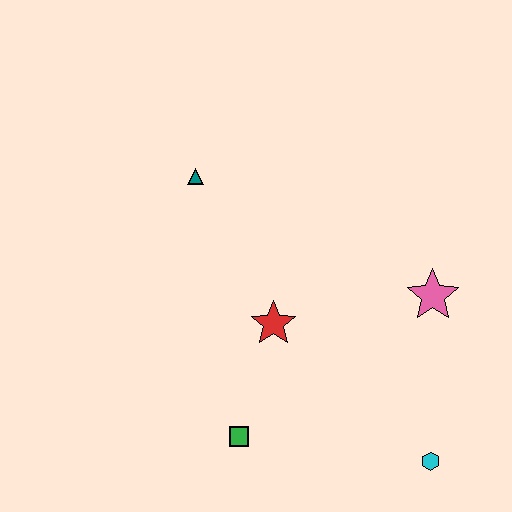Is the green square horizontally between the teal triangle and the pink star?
Yes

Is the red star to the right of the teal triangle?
Yes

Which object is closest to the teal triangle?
The red star is closest to the teal triangle.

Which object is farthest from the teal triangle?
The cyan hexagon is farthest from the teal triangle.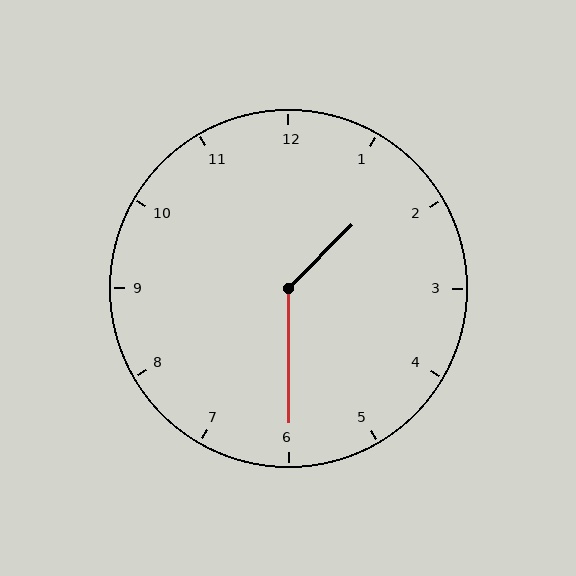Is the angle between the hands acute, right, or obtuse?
It is obtuse.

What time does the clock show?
1:30.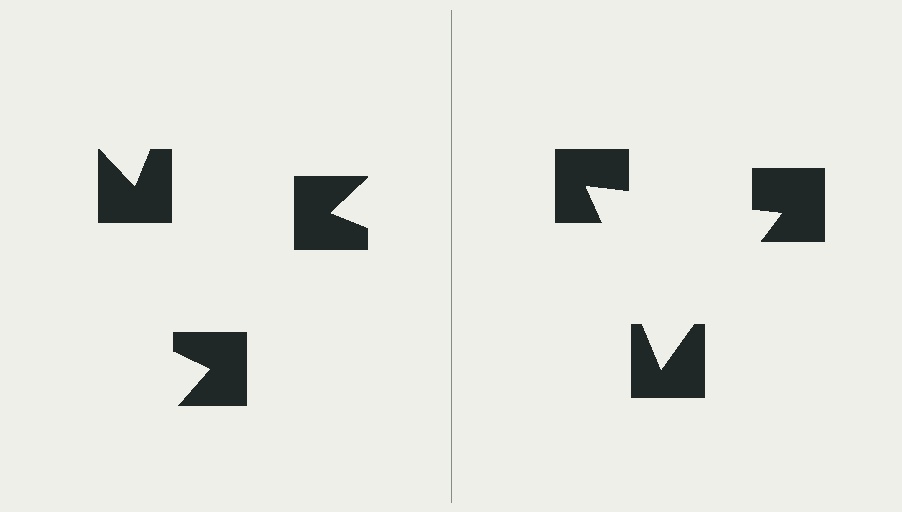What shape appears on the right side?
An illusory triangle.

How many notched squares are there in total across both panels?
6 — 3 on each side.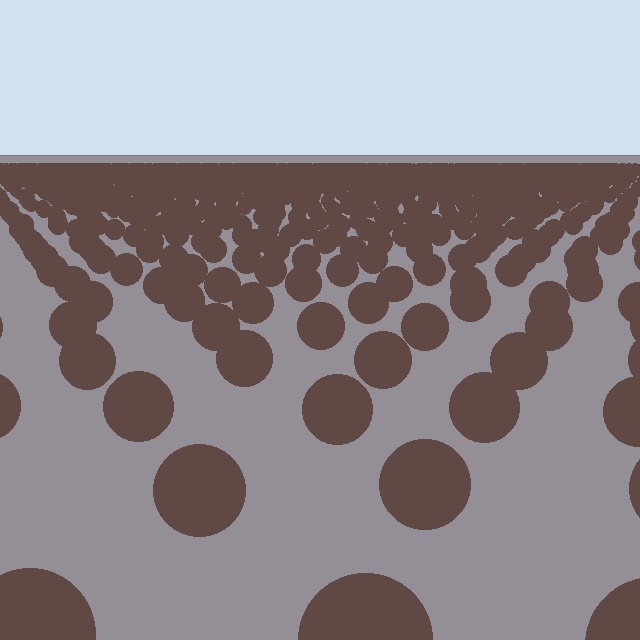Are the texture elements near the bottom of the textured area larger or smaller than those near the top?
Larger. Near the bottom, elements are closer to the viewer and appear at a bigger on-screen size.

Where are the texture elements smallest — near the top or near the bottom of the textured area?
Near the top.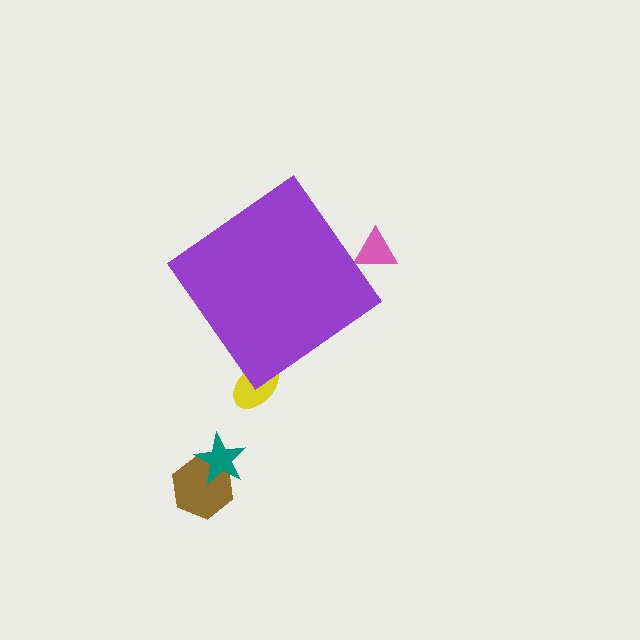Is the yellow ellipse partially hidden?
Yes, the yellow ellipse is partially hidden behind the purple diamond.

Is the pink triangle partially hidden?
Yes, the pink triangle is partially hidden behind the purple diamond.